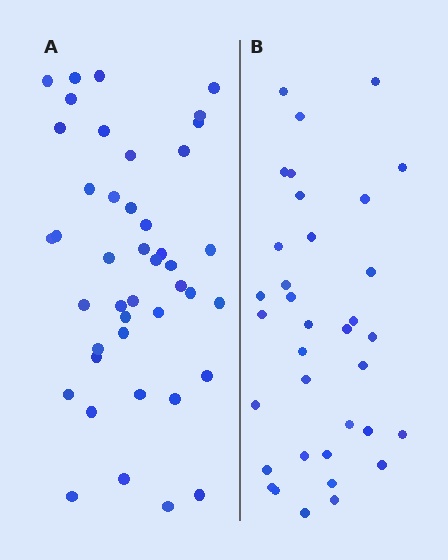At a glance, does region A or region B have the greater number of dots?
Region A (the left region) has more dots.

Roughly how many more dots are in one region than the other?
Region A has roughly 8 or so more dots than region B.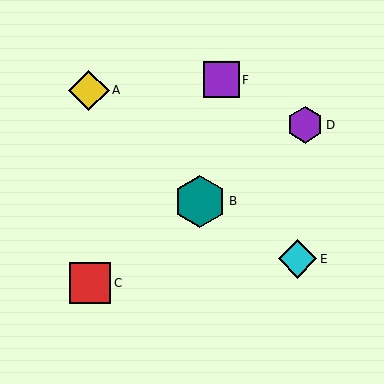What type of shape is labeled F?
Shape F is a purple square.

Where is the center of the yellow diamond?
The center of the yellow diamond is at (89, 90).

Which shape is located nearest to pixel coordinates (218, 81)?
The purple square (labeled F) at (221, 80) is nearest to that location.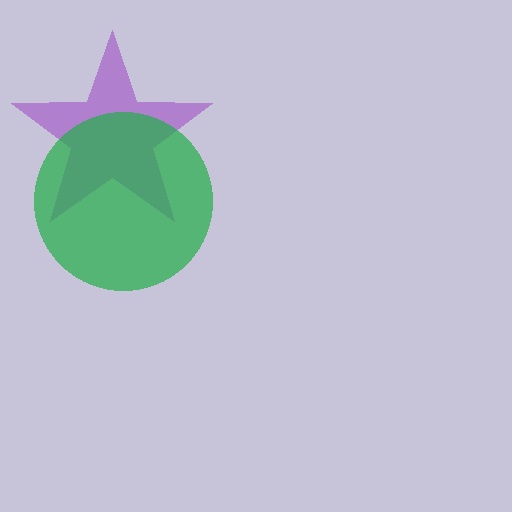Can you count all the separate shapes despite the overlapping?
Yes, there are 2 separate shapes.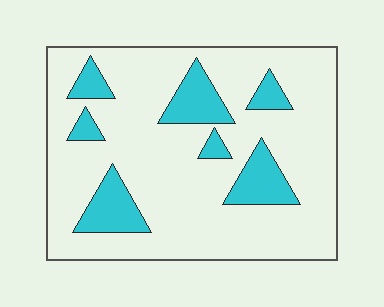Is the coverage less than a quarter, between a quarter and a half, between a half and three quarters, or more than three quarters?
Less than a quarter.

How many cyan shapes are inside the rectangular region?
7.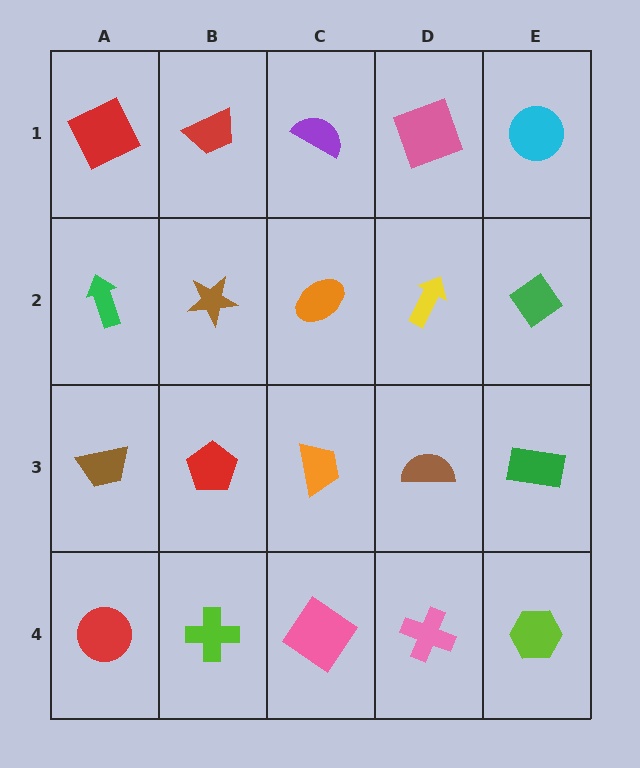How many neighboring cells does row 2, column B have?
4.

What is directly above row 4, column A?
A brown trapezoid.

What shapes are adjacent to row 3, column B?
A brown star (row 2, column B), a lime cross (row 4, column B), a brown trapezoid (row 3, column A), an orange trapezoid (row 3, column C).